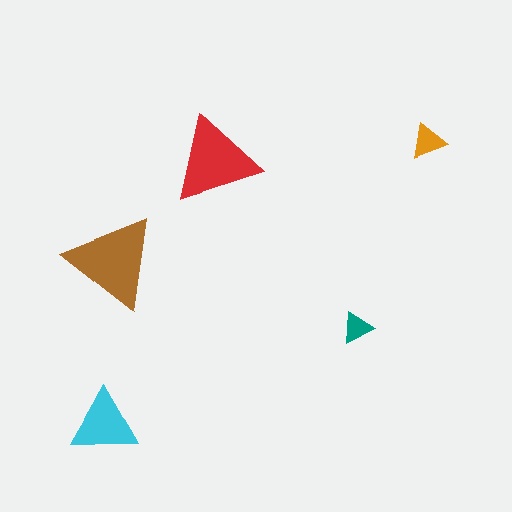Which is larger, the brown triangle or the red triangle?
The brown one.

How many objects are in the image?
There are 5 objects in the image.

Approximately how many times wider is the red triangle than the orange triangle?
About 2.5 times wider.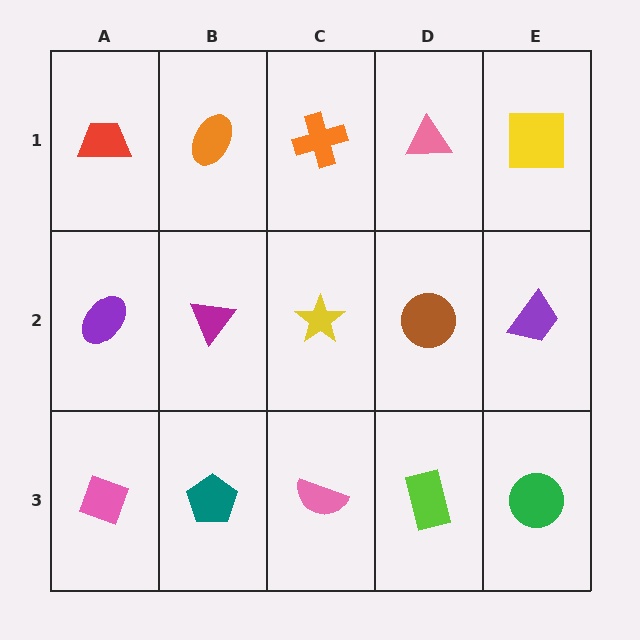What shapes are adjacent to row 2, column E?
A yellow square (row 1, column E), a green circle (row 3, column E), a brown circle (row 2, column D).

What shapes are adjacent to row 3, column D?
A brown circle (row 2, column D), a pink semicircle (row 3, column C), a green circle (row 3, column E).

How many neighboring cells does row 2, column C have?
4.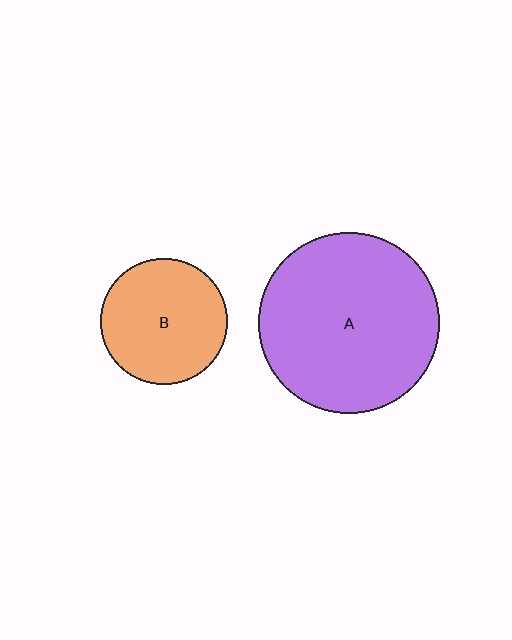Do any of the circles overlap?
No, none of the circles overlap.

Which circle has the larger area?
Circle A (purple).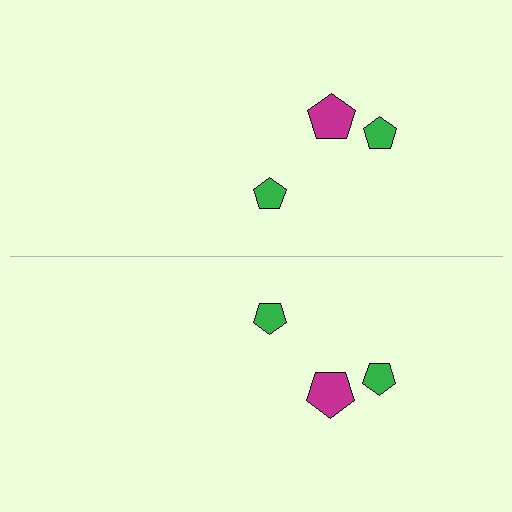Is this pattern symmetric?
Yes, this pattern has bilateral (reflection) symmetry.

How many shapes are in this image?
There are 6 shapes in this image.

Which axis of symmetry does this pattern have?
The pattern has a horizontal axis of symmetry running through the center of the image.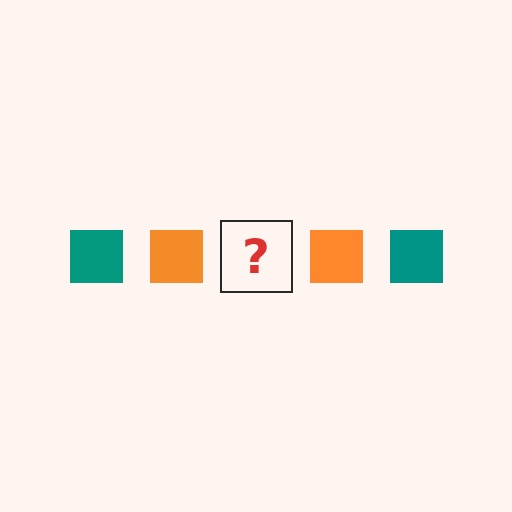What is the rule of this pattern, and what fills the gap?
The rule is that the pattern cycles through teal, orange squares. The gap should be filled with a teal square.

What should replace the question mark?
The question mark should be replaced with a teal square.